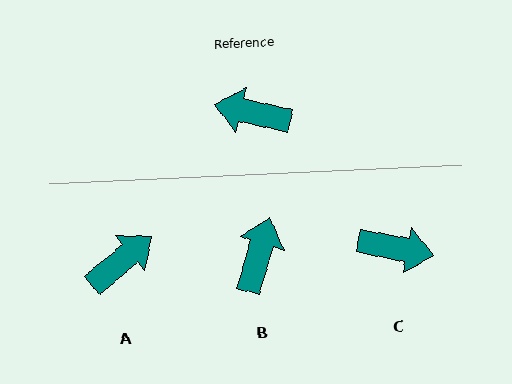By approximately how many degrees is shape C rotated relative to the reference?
Approximately 178 degrees clockwise.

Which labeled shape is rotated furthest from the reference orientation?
C, about 178 degrees away.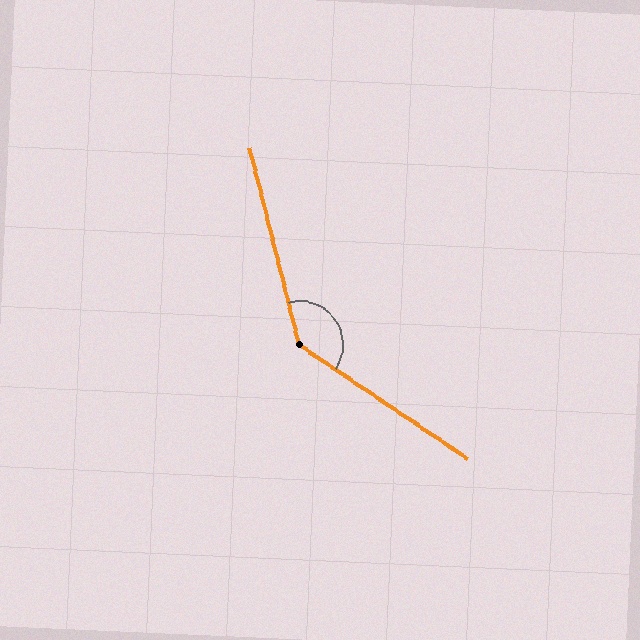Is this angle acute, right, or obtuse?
It is obtuse.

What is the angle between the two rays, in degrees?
Approximately 138 degrees.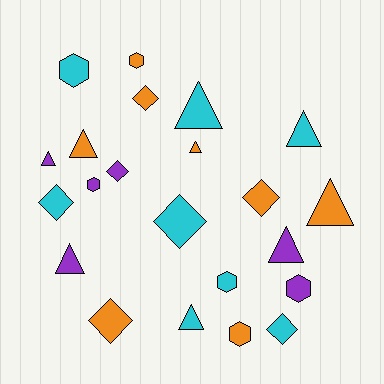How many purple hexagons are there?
There are 2 purple hexagons.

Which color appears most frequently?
Orange, with 8 objects.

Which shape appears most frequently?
Triangle, with 9 objects.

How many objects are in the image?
There are 22 objects.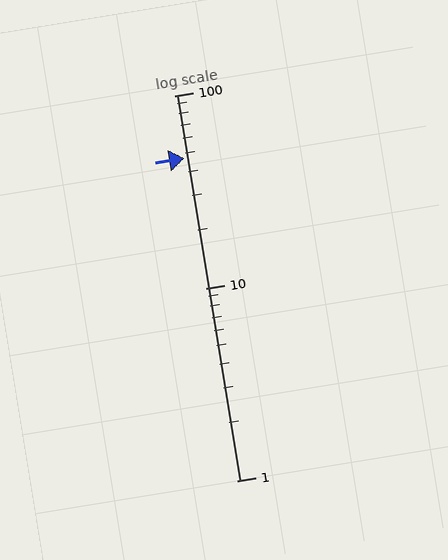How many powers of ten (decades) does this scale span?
The scale spans 2 decades, from 1 to 100.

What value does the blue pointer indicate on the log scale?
The pointer indicates approximately 47.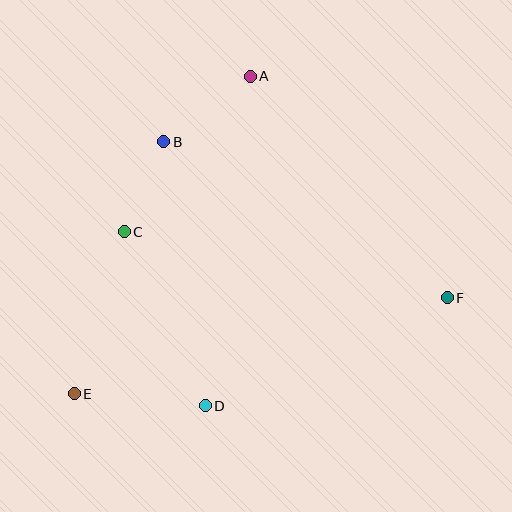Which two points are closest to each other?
Points B and C are closest to each other.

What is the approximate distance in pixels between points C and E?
The distance between C and E is approximately 169 pixels.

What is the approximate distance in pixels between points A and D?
The distance between A and D is approximately 332 pixels.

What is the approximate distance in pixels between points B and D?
The distance between B and D is approximately 267 pixels.